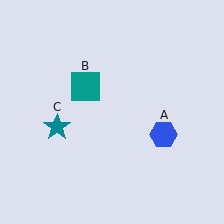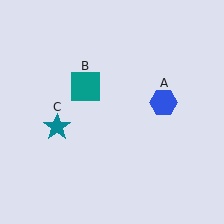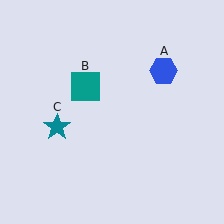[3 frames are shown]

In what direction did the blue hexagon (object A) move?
The blue hexagon (object A) moved up.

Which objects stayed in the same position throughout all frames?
Teal square (object B) and teal star (object C) remained stationary.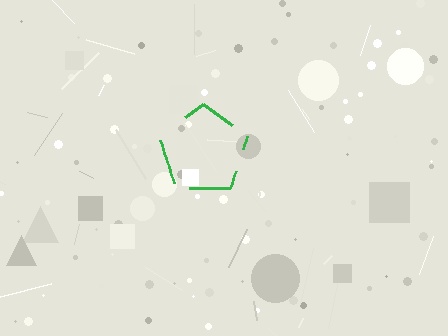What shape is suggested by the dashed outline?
The dashed outline suggests a pentagon.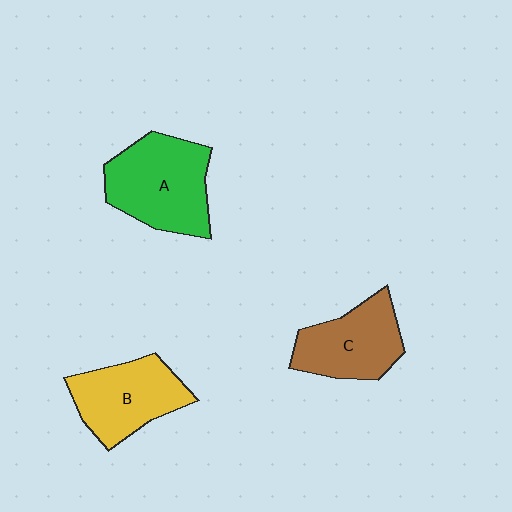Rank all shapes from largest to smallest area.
From largest to smallest: A (green), B (yellow), C (brown).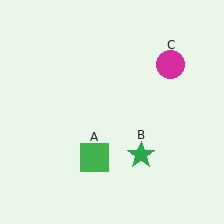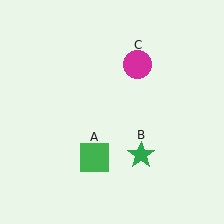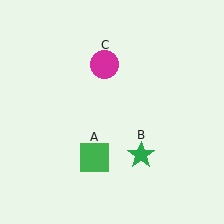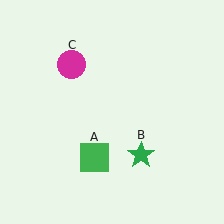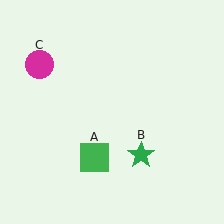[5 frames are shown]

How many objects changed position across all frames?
1 object changed position: magenta circle (object C).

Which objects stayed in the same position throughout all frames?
Green square (object A) and green star (object B) remained stationary.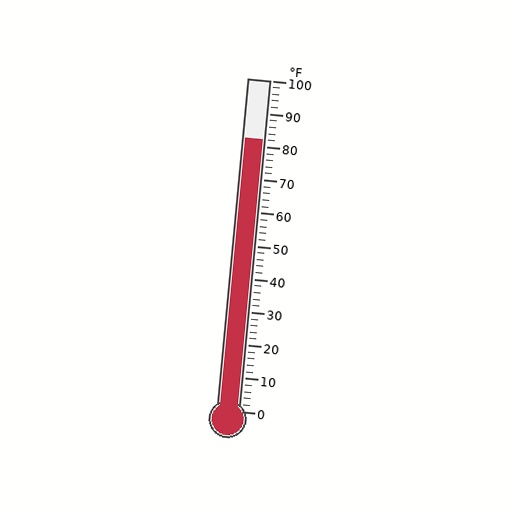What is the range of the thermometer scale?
The thermometer scale ranges from 0°F to 100°F.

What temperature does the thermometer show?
The thermometer shows approximately 82°F.